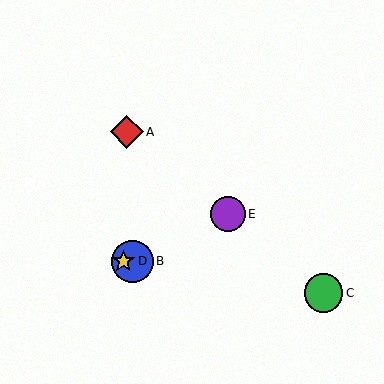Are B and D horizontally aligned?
Yes, both are at y≈261.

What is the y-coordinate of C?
Object C is at y≈293.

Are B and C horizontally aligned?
No, B is at y≈261 and C is at y≈293.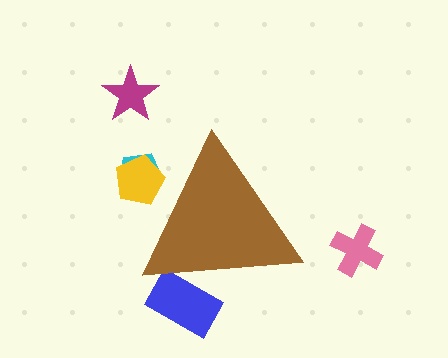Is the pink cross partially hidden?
No, the pink cross is fully visible.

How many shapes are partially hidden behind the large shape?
3 shapes are partially hidden.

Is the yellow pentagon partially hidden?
Yes, the yellow pentagon is partially hidden behind the brown triangle.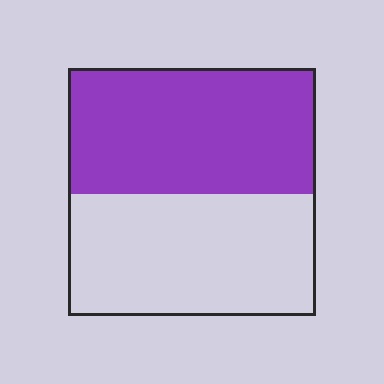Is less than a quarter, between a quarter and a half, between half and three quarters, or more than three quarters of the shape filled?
Between half and three quarters.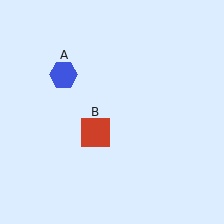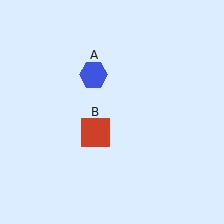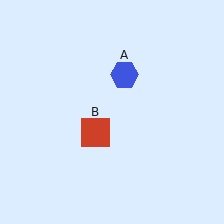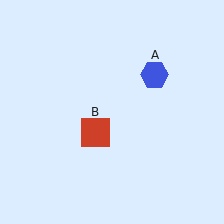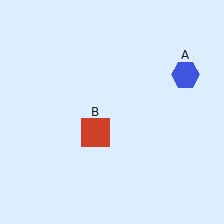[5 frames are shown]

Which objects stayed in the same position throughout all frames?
Red square (object B) remained stationary.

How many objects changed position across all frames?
1 object changed position: blue hexagon (object A).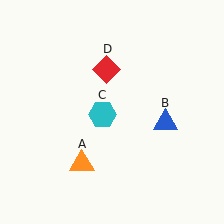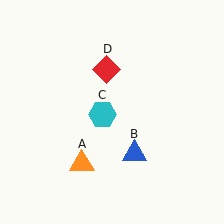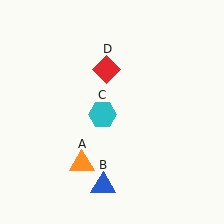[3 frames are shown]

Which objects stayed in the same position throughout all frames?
Orange triangle (object A) and cyan hexagon (object C) and red diamond (object D) remained stationary.